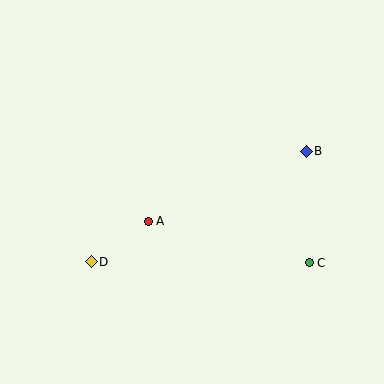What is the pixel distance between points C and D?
The distance between C and D is 218 pixels.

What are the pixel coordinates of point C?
Point C is at (309, 263).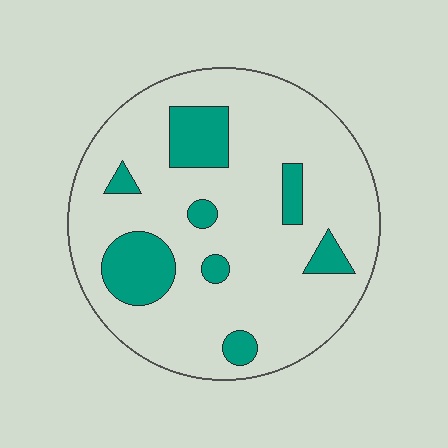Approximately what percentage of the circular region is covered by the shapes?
Approximately 20%.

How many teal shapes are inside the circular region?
8.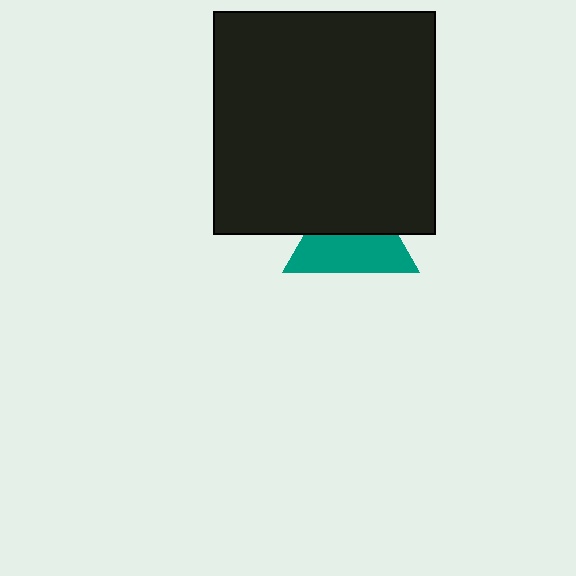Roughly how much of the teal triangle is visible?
About half of it is visible (roughly 53%).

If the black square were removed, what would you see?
You would see the complete teal triangle.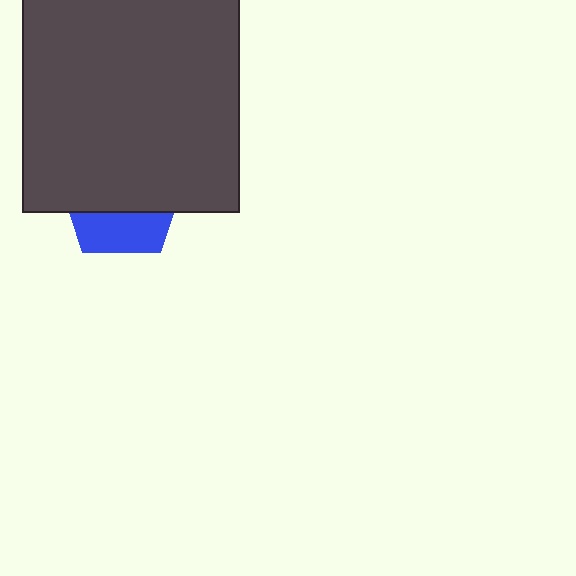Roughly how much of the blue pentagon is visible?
A small part of it is visible (roughly 34%).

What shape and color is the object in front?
The object in front is a dark gray square.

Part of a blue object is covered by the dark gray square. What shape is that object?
It is a pentagon.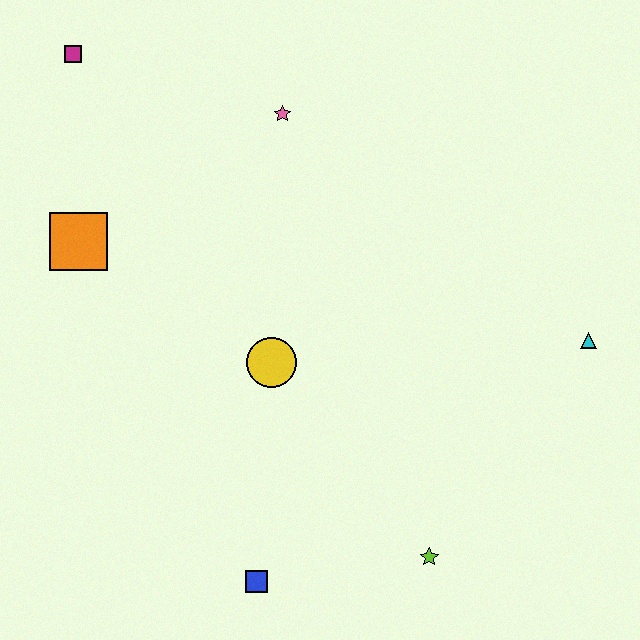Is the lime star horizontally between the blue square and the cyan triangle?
Yes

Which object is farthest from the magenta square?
The lime star is farthest from the magenta square.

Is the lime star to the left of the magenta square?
No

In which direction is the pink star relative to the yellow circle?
The pink star is above the yellow circle.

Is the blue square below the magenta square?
Yes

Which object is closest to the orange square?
The magenta square is closest to the orange square.